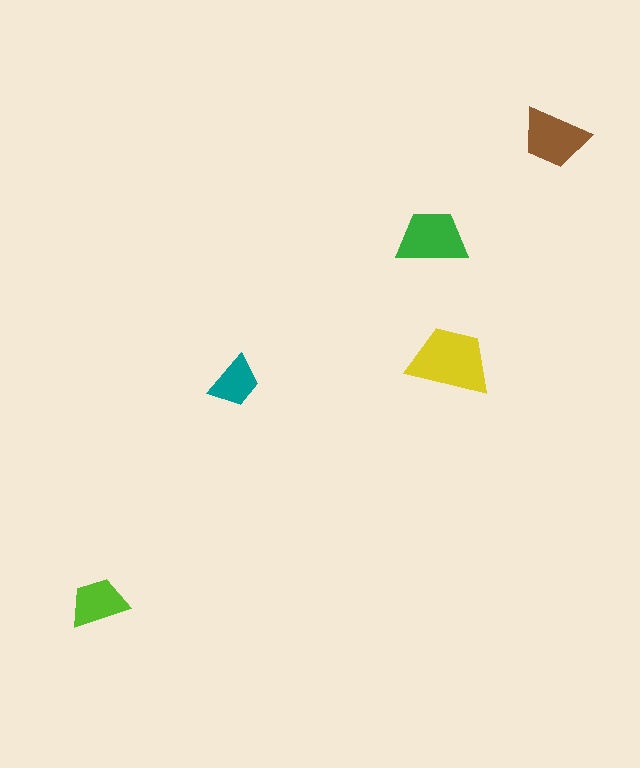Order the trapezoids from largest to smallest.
the yellow one, the green one, the brown one, the lime one, the teal one.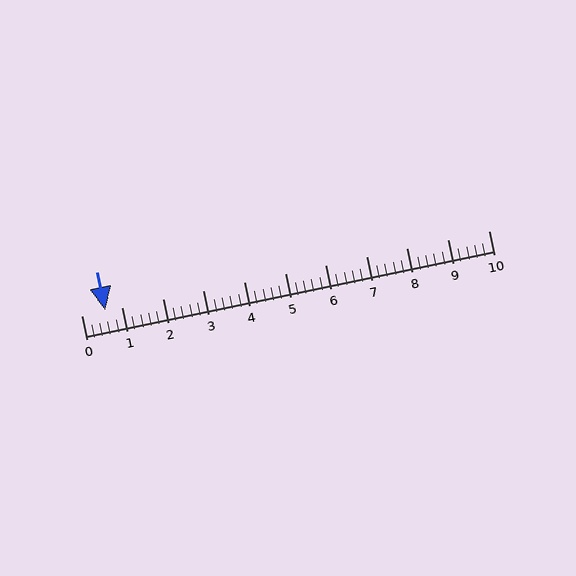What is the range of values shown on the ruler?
The ruler shows values from 0 to 10.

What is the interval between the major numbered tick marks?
The major tick marks are spaced 1 units apart.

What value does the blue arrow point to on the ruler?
The blue arrow points to approximately 0.6.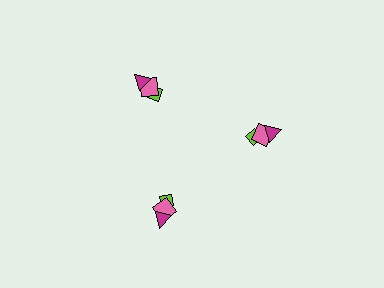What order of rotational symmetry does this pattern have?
This pattern has 3-fold rotational symmetry.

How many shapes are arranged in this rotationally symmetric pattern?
There are 9 shapes, arranged in 3 groups of 3.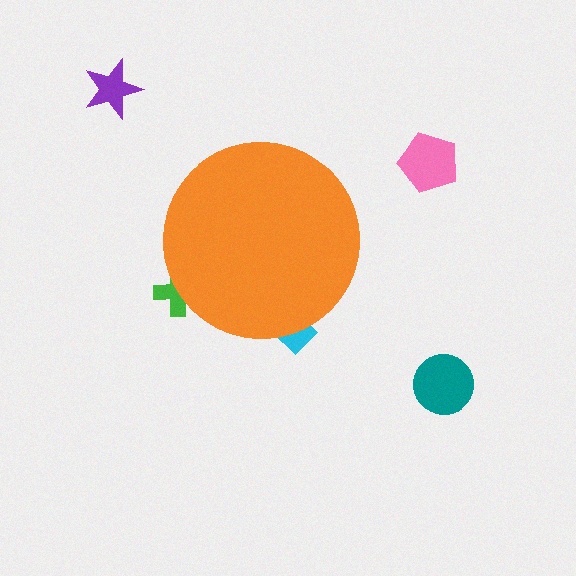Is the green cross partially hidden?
Yes, the green cross is partially hidden behind the orange circle.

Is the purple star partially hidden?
No, the purple star is fully visible.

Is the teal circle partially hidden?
No, the teal circle is fully visible.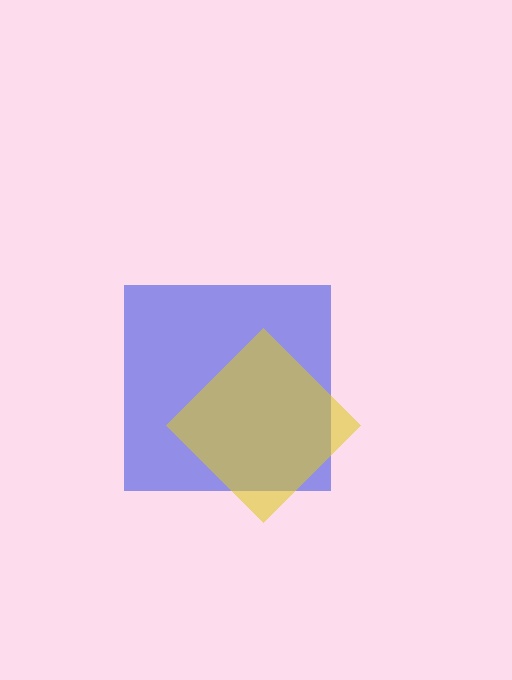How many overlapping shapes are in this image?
There are 2 overlapping shapes in the image.